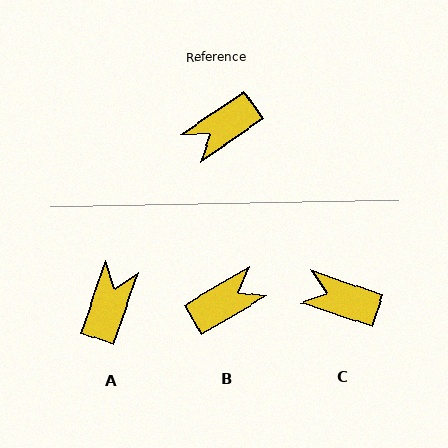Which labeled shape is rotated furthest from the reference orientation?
B, about 177 degrees away.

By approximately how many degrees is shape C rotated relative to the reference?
Approximately 53 degrees clockwise.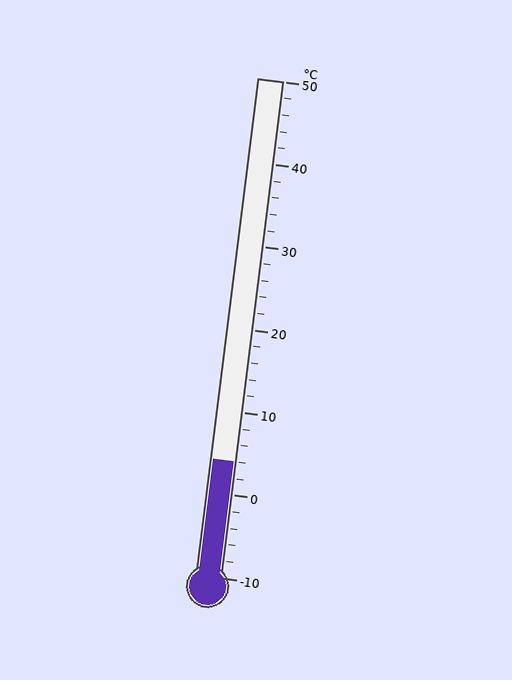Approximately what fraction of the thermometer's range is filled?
The thermometer is filled to approximately 25% of its range.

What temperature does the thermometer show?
The thermometer shows approximately 4°C.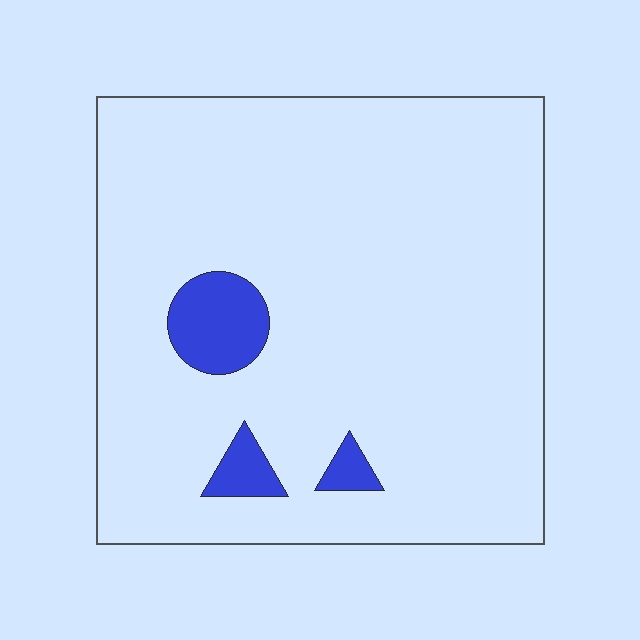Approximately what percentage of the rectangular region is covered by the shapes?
Approximately 5%.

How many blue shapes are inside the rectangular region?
3.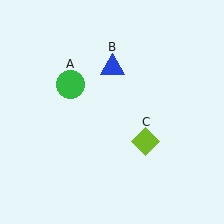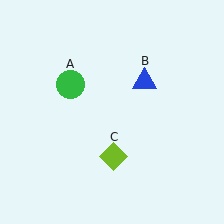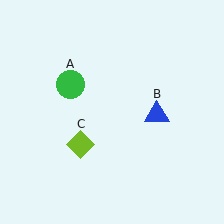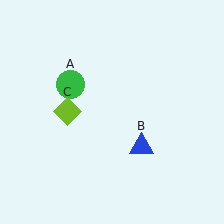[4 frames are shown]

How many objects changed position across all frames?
2 objects changed position: blue triangle (object B), lime diamond (object C).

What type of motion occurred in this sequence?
The blue triangle (object B), lime diamond (object C) rotated clockwise around the center of the scene.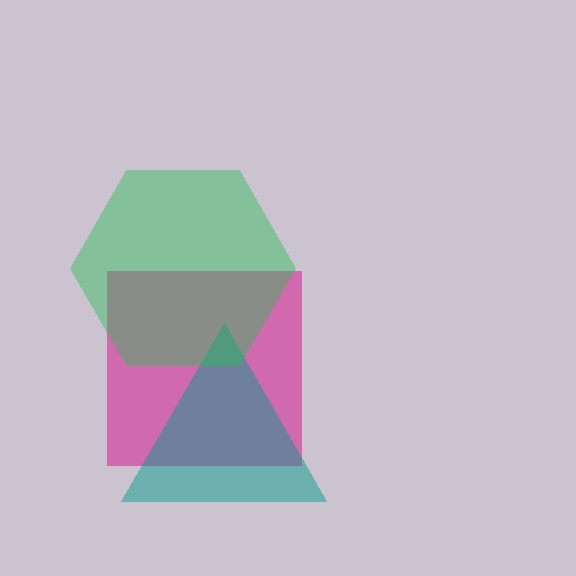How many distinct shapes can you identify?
There are 3 distinct shapes: a magenta square, a teal triangle, a green hexagon.